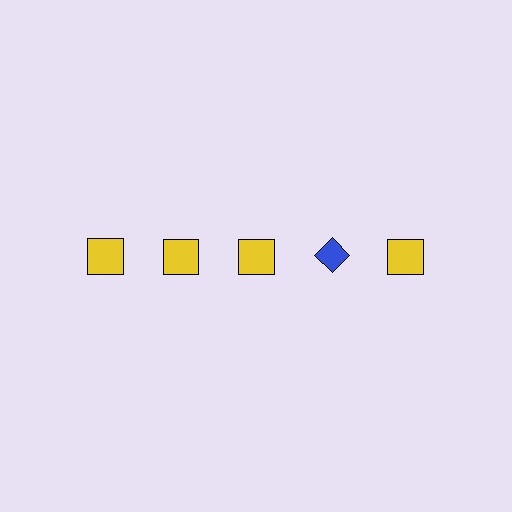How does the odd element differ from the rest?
It differs in both color (blue instead of yellow) and shape (diamond instead of square).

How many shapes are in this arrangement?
There are 5 shapes arranged in a grid pattern.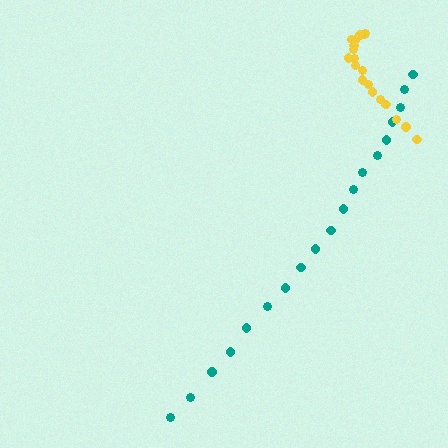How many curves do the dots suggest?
There are 2 distinct paths.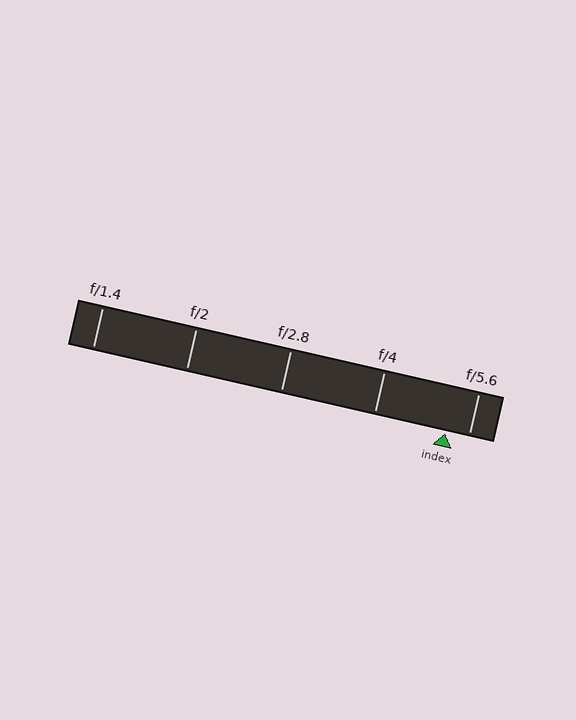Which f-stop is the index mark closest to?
The index mark is closest to f/5.6.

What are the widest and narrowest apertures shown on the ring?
The widest aperture shown is f/1.4 and the narrowest is f/5.6.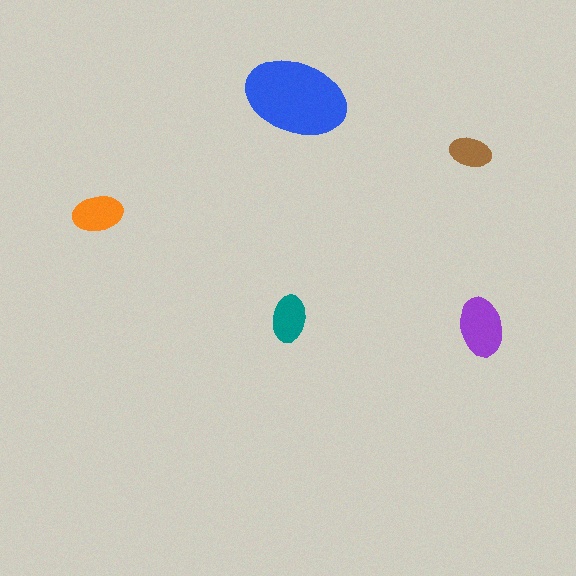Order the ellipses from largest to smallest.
the blue one, the purple one, the orange one, the teal one, the brown one.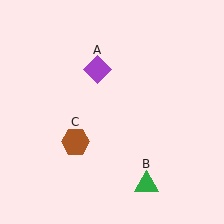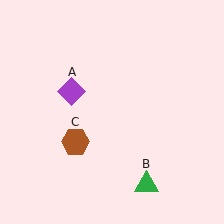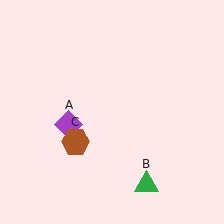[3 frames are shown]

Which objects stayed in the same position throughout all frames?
Green triangle (object B) and brown hexagon (object C) remained stationary.